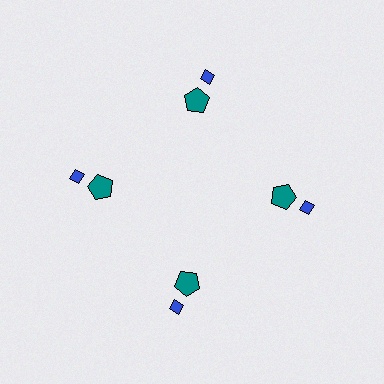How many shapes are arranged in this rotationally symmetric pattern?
There are 8 shapes, arranged in 4 groups of 2.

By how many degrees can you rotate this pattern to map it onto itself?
The pattern maps onto itself every 90 degrees of rotation.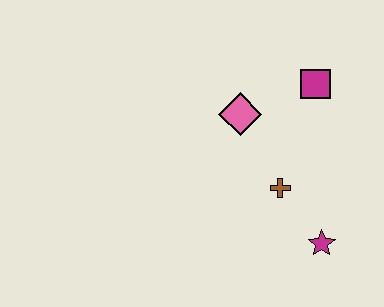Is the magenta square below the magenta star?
No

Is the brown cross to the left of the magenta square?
Yes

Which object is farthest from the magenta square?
The magenta star is farthest from the magenta square.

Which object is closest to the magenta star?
The brown cross is closest to the magenta star.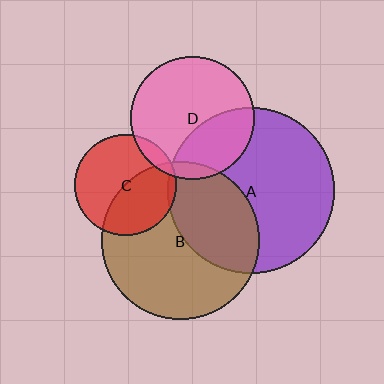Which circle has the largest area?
Circle A (purple).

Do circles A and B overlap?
Yes.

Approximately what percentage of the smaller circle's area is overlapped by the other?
Approximately 40%.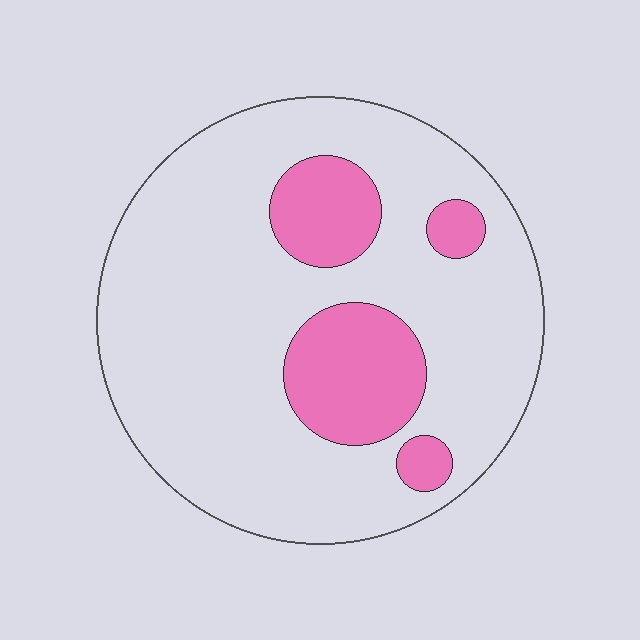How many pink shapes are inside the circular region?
4.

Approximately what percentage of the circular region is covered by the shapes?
Approximately 20%.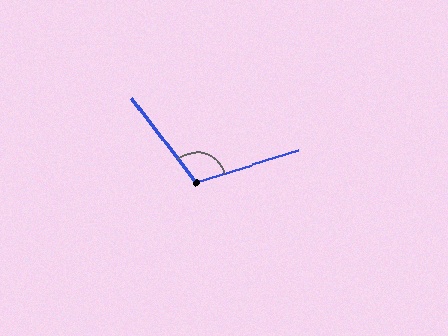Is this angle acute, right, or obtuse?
It is obtuse.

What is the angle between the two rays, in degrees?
Approximately 110 degrees.